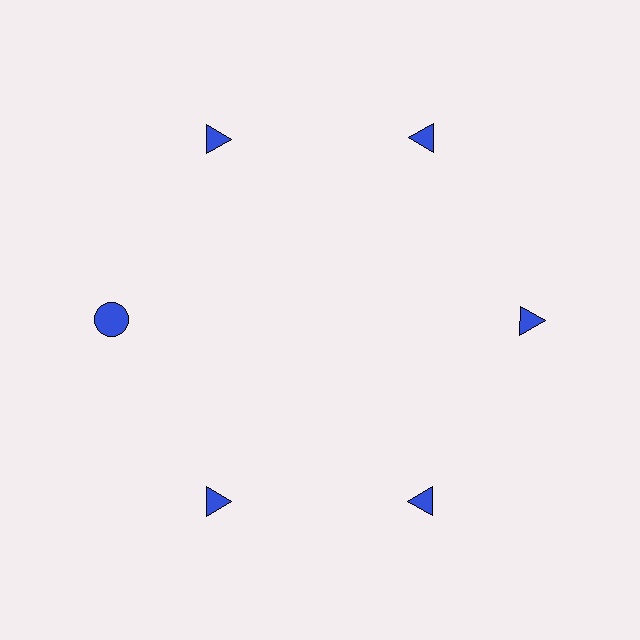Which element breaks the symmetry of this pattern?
The blue circle at roughly the 9 o'clock position breaks the symmetry. All other shapes are blue triangles.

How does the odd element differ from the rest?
It has a different shape: circle instead of triangle.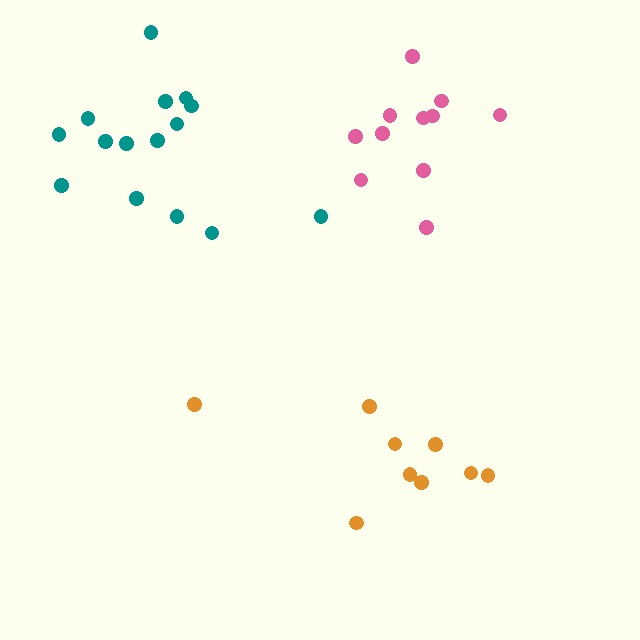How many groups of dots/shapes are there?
There are 3 groups.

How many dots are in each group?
Group 1: 15 dots, Group 2: 11 dots, Group 3: 9 dots (35 total).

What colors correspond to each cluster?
The clusters are colored: teal, pink, orange.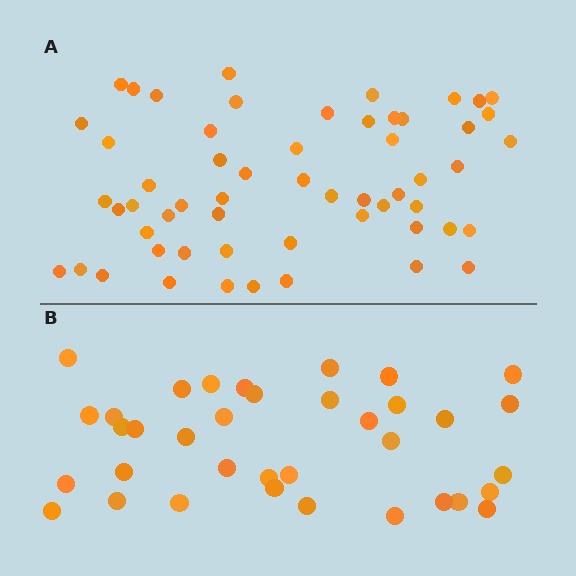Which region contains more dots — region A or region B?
Region A (the top region) has more dots.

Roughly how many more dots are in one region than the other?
Region A has approximately 20 more dots than region B.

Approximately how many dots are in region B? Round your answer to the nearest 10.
About 40 dots. (The exact count is 36, which rounds to 40.)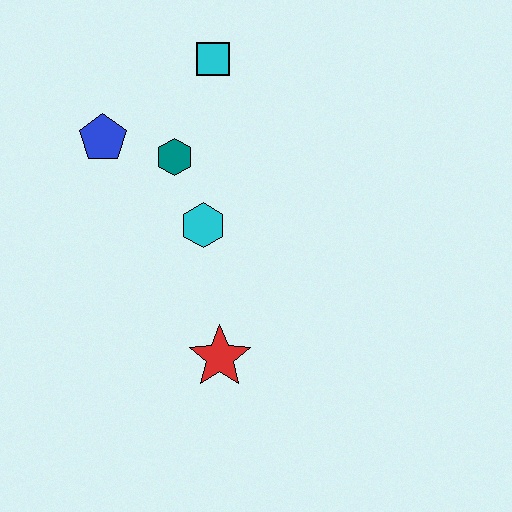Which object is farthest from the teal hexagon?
The red star is farthest from the teal hexagon.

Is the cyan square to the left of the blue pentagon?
No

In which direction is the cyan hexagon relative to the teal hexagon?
The cyan hexagon is below the teal hexagon.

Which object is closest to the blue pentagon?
The teal hexagon is closest to the blue pentagon.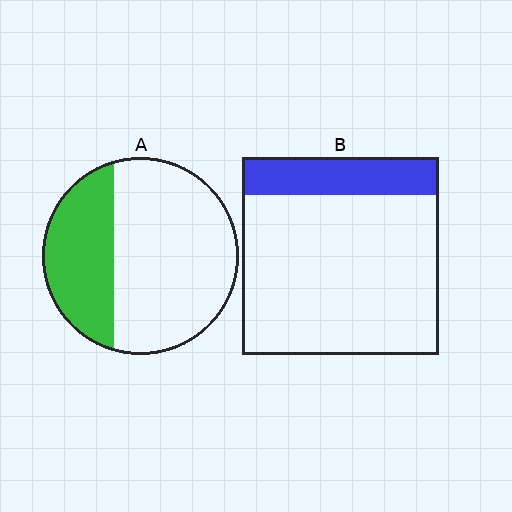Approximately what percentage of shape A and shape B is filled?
A is approximately 35% and B is approximately 20%.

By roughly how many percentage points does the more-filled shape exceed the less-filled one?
By roughly 15 percentage points (A over B).